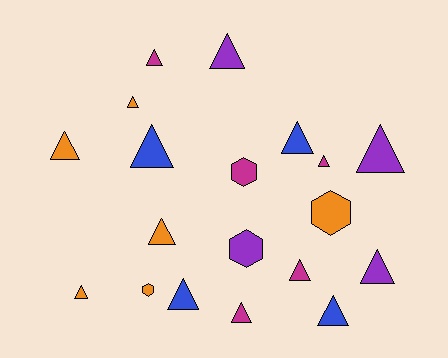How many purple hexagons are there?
There is 1 purple hexagon.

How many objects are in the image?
There are 19 objects.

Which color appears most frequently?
Orange, with 6 objects.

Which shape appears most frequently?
Triangle, with 15 objects.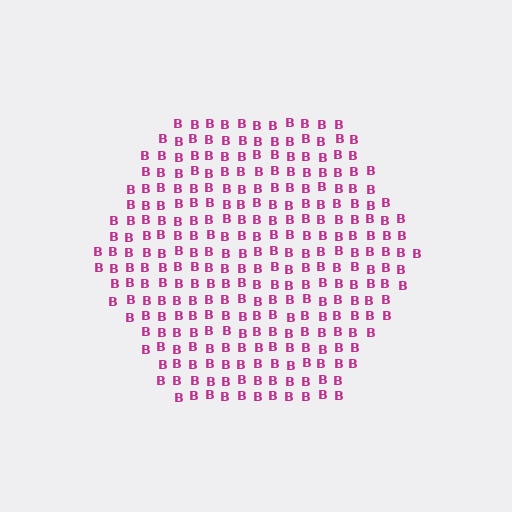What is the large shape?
The large shape is a hexagon.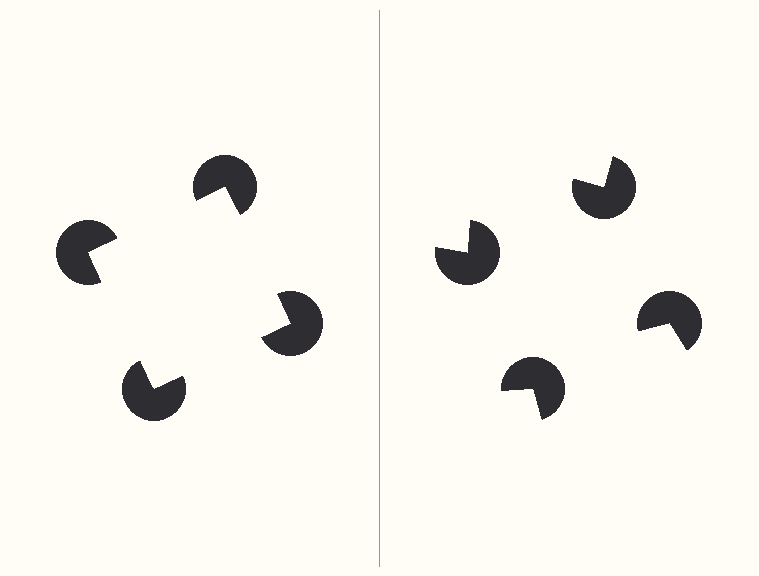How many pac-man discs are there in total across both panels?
8 — 4 on each side.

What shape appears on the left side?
An illusory square.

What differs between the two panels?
The pac-man discs are positioned identically on both sides; only the wedge orientations differ. On the left they align to a square; on the right they are misaligned.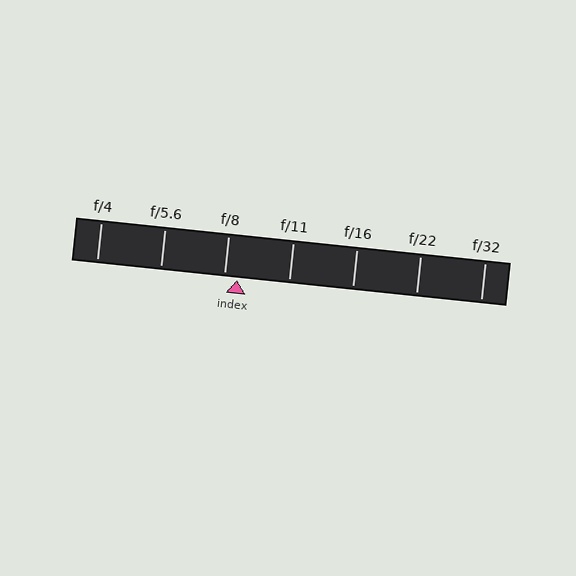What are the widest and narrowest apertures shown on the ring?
The widest aperture shown is f/4 and the narrowest is f/32.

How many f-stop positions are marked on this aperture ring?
There are 7 f-stop positions marked.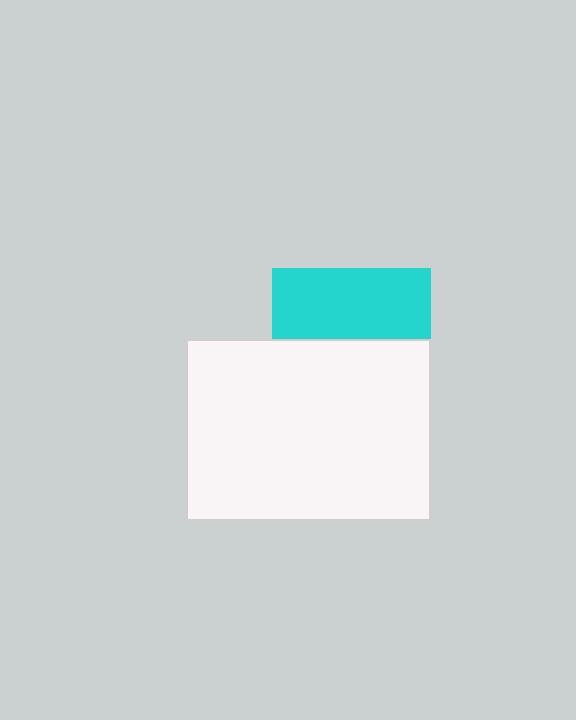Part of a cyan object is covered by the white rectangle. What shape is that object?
It is a square.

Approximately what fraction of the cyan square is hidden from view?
Roughly 55% of the cyan square is hidden behind the white rectangle.